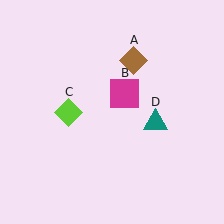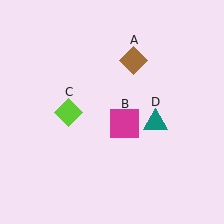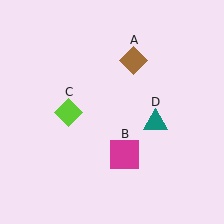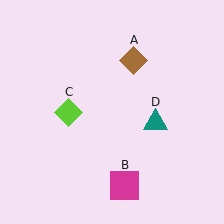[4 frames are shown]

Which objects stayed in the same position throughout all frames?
Brown diamond (object A) and lime diamond (object C) and teal triangle (object D) remained stationary.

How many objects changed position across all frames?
1 object changed position: magenta square (object B).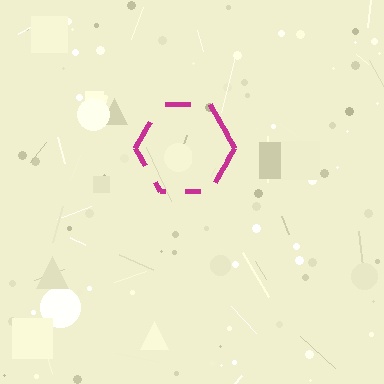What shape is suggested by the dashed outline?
The dashed outline suggests a hexagon.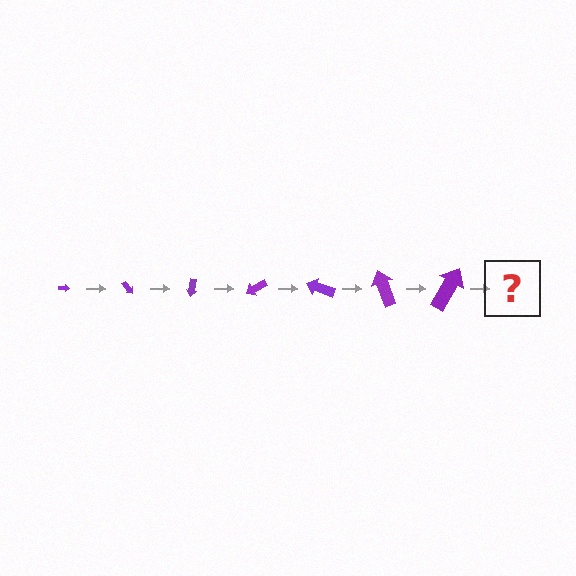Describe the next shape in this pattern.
It should be an arrow, larger than the previous one and rotated 350 degrees from the start.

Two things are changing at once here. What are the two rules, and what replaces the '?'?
The two rules are that the arrow grows larger each step and it rotates 50 degrees each step. The '?' should be an arrow, larger than the previous one and rotated 350 degrees from the start.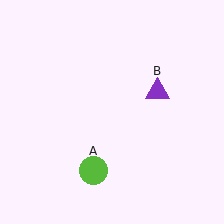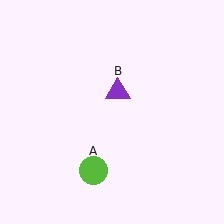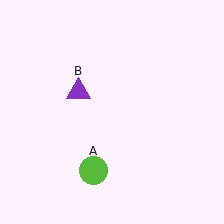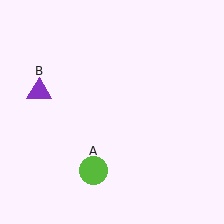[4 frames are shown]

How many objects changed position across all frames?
1 object changed position: purple triangle (object B).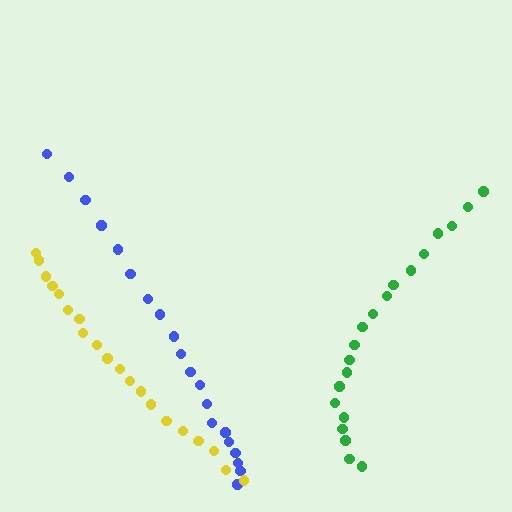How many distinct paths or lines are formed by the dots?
There are 3 distinct paths.